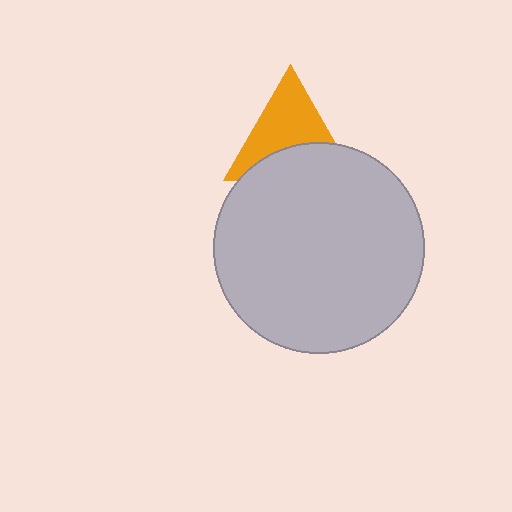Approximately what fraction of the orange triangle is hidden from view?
Roughly 42% of the orange triangle is hidden behind the light gray circle.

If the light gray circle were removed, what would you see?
You would see the complete orange triangle.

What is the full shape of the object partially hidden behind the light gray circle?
The partially hidden object is an orange triangle.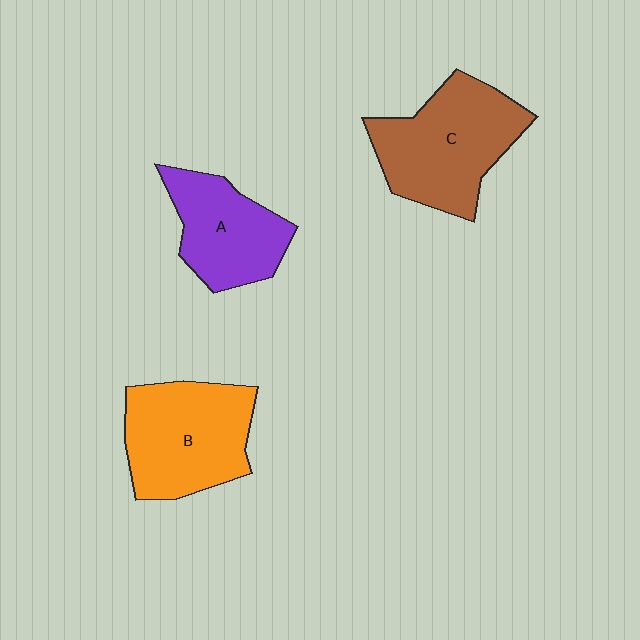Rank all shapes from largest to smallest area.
From largest to smallest: C (brown), B (orange), A (purple).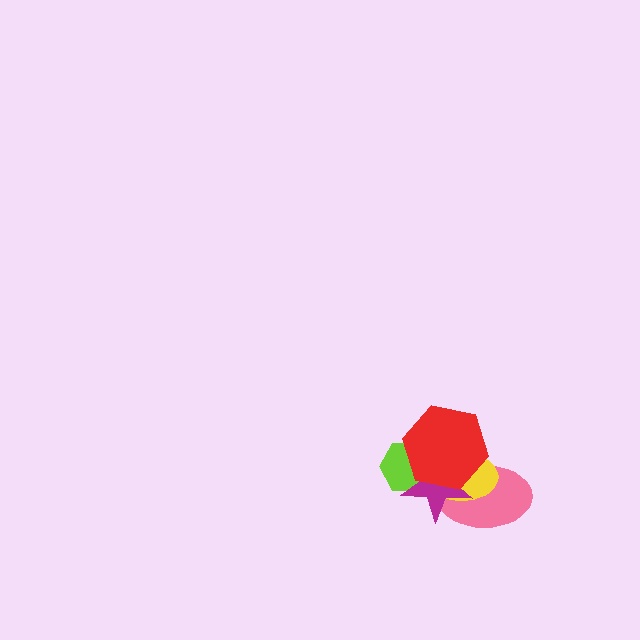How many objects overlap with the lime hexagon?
3 objects overlap with the lime hexagon.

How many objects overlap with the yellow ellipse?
4 objects overlap with the yellow ellipse.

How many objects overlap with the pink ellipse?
3 objects overlap with the pink ellipse.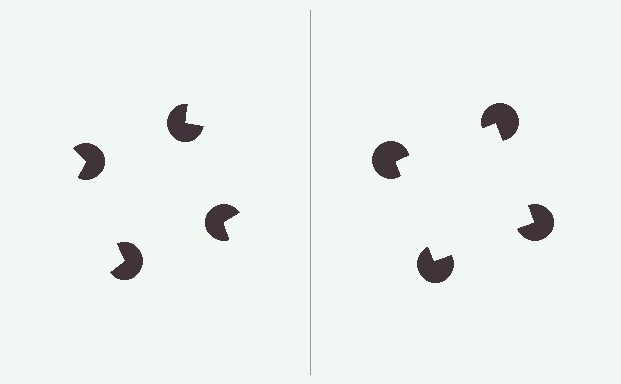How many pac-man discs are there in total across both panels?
8 — 4 on each side.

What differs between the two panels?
The pac-man discs are positioned identically on both sides; only the wedge orientations differ. On the right they align to a square; on the left they are misaligned.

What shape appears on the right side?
An illusory square.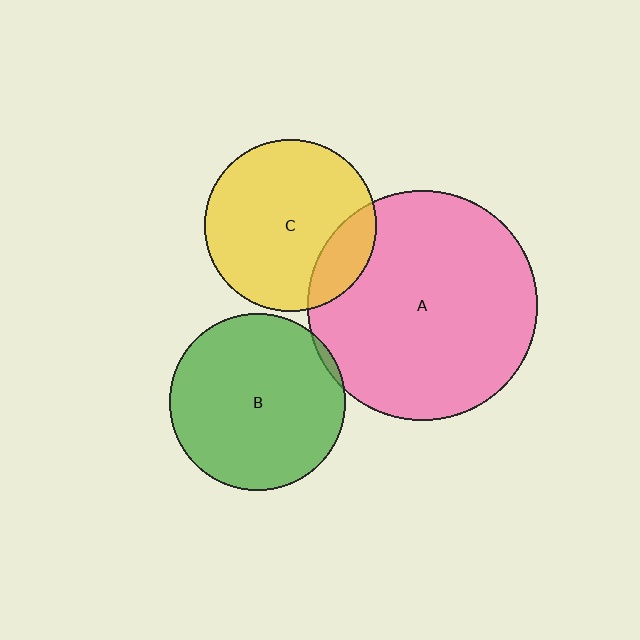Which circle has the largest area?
Circle A (pink).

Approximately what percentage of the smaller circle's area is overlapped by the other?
Approximately 15%.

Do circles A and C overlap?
Yes.